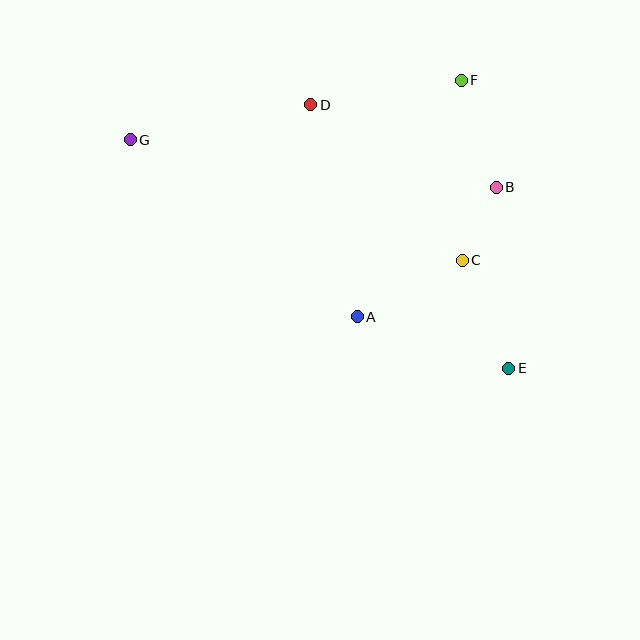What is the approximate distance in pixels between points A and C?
The distance between A and C is approximately 119 pixels.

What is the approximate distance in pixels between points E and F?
The distance between E and F is approximately 292 pixels.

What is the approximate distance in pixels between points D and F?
The distance between D and F is approximately 153 pixels.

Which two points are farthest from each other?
Points E and G are farthest from each other.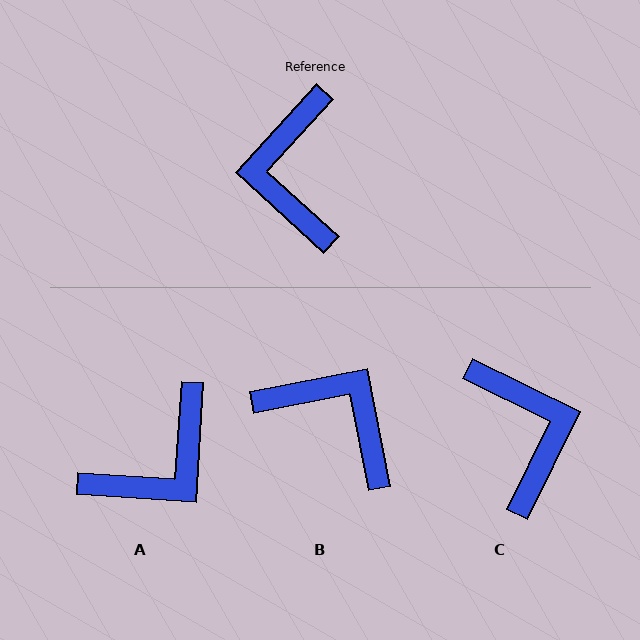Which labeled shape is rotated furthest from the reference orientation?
C, about 164 degrees away.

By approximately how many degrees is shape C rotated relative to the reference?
Approximately 164 degrees clockwise.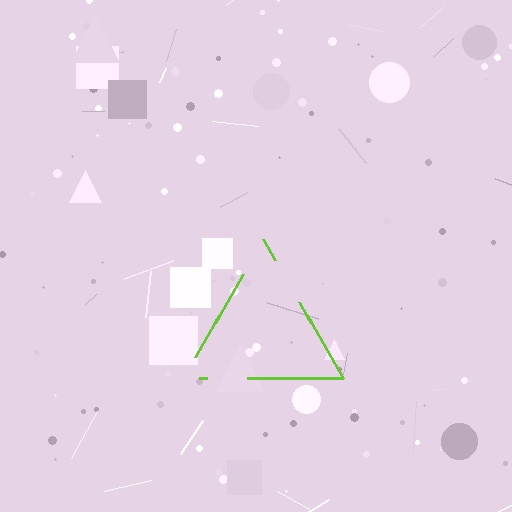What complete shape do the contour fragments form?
The contour fragments form a triangle.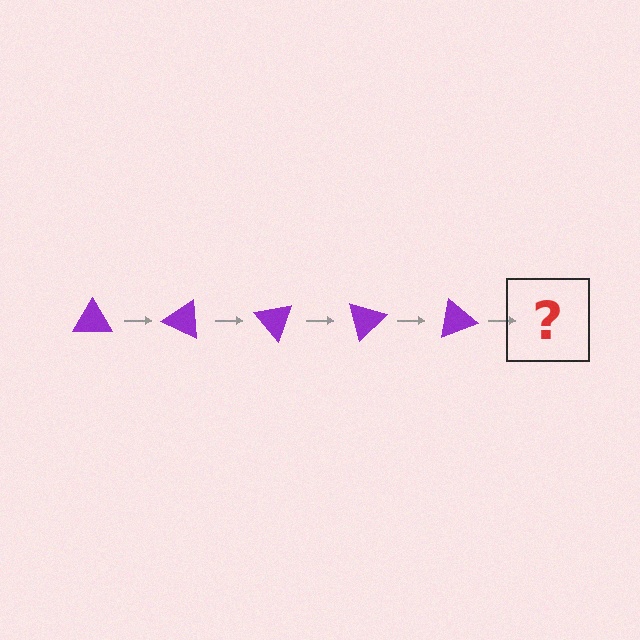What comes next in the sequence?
The next element should be a purple triangle rotated 125 degrees.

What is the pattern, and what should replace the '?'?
The pattern is that the triangle rotates 25 degrees each step. The '?' should be a purple triangle rotated 125 degrees.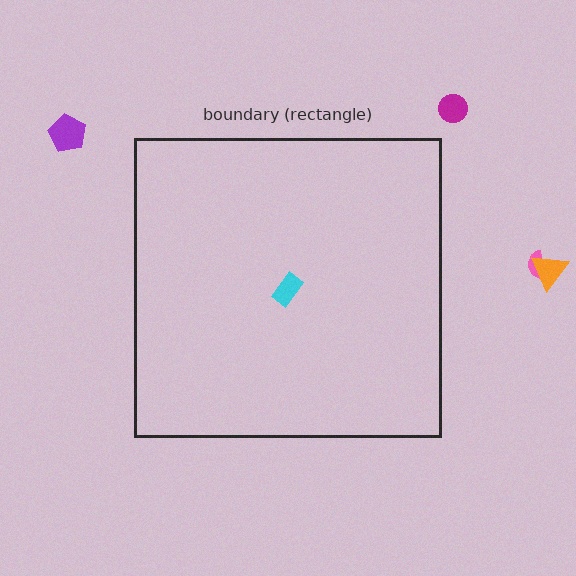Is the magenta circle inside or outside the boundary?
Outside.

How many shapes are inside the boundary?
1 inside, 4 outside.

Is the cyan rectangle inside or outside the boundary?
Inside.